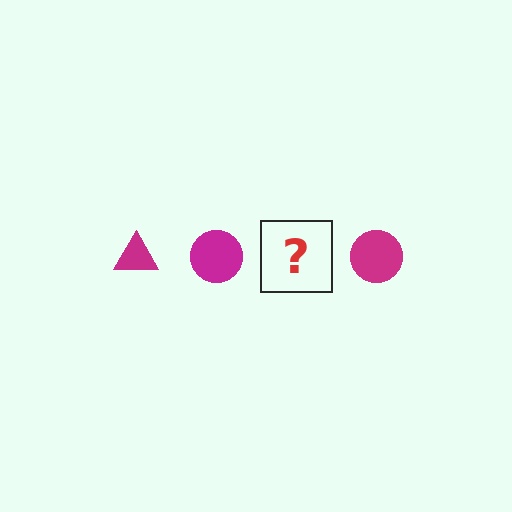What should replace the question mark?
The question mark should be replaced with a magenta triangle.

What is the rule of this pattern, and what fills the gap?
The rule is that the pattern cycles through triangle, circle shapes in magenta. The gap should be filled with a magenta triangle.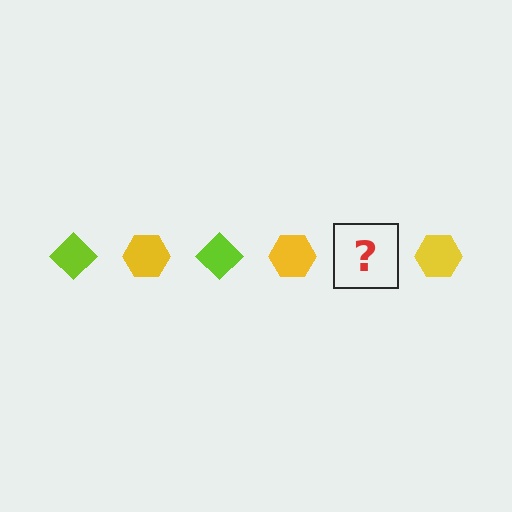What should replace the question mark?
The question mark should be replaced with a lime diamond.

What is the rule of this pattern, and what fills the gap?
The rule is that the pattern alternates between lime diamond and yellow hexagon. The gap should be filled with a lime diamond.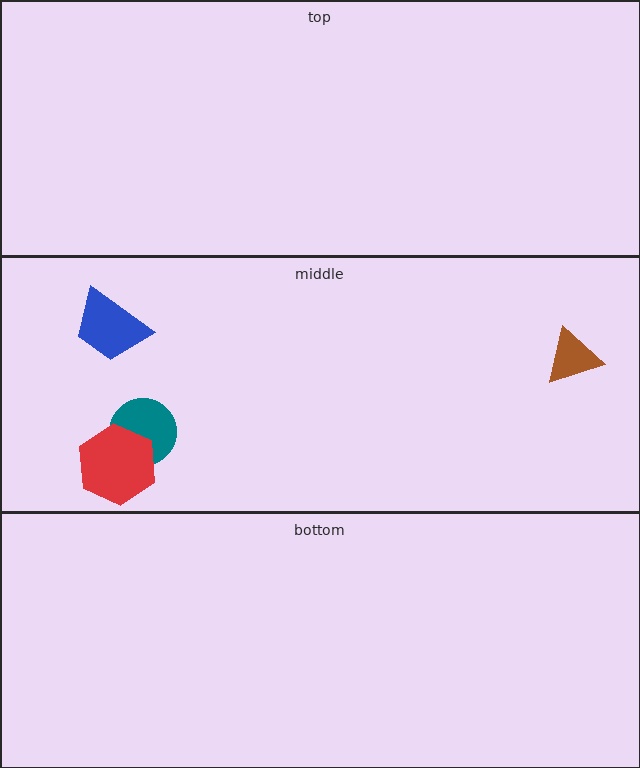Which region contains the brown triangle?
The middle region.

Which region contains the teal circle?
The middle region.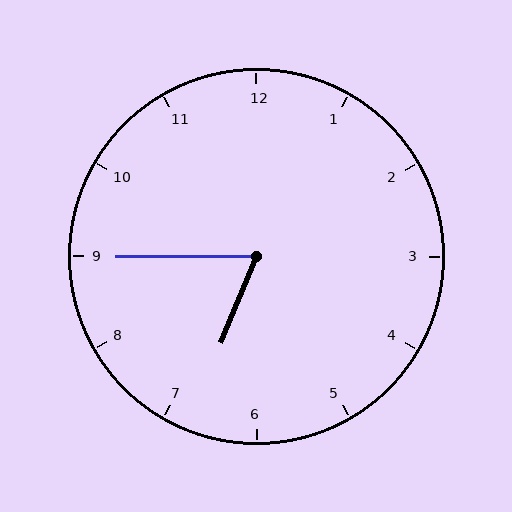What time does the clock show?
6:45.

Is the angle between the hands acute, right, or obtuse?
It is acute.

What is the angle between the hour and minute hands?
Approximately 68 degrees.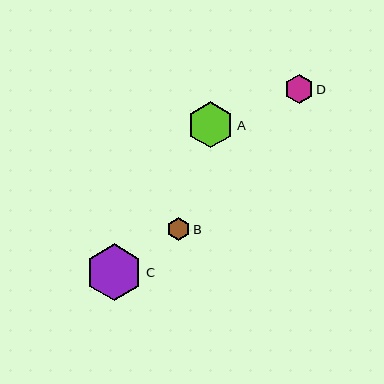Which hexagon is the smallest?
Hexagon B is the smallest with a size of approximately 23 pixels.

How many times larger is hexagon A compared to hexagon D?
Hexagon A is approximately 1.6 times the size of hexagon D.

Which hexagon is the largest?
Hexagon C is the largest with a size of approximately 56 pixels.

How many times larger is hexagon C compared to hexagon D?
Hexagon C is approximately 2.0 times the size of hexagon D.